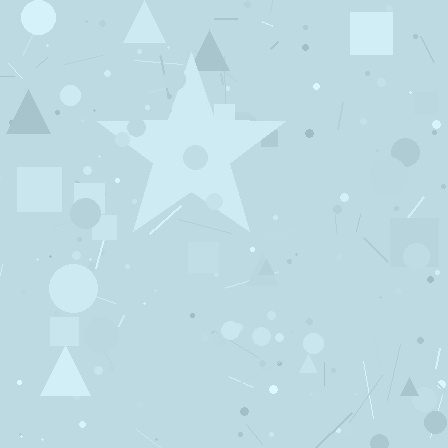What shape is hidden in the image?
A star is hidden in the image.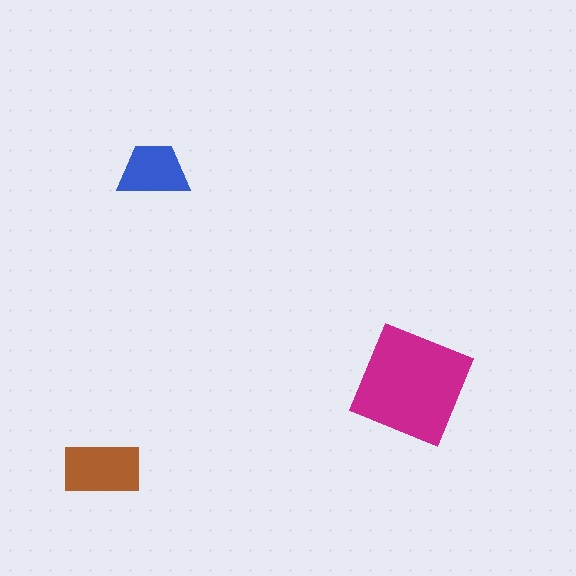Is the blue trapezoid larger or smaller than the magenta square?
Smaller.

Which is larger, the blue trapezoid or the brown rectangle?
The brown rectangle.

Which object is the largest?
The magenta square.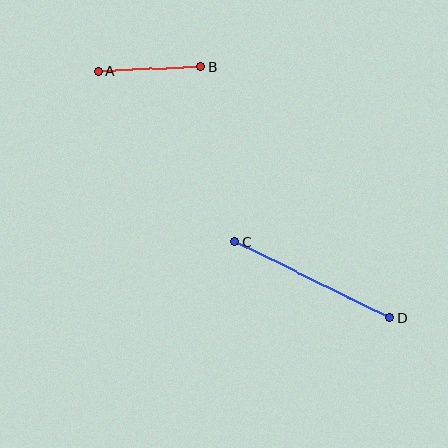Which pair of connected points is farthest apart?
Points C and D are farthest apart.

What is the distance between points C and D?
The distance is approximately 173 pixels.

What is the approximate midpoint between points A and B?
The midpoint is at approximately (149, 69) pixels.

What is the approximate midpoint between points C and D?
The midpoint is at approximately (312, 280) pixels.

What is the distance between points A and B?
The distance is approximately 103 pixels.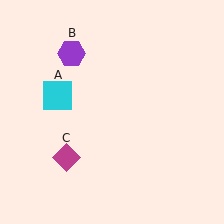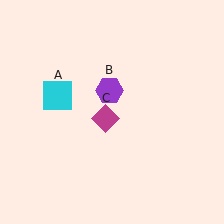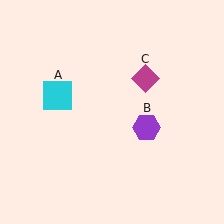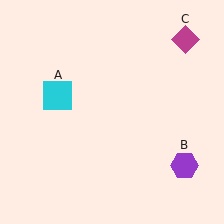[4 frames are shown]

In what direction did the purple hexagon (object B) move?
The purple hexagon (object B) moved down and to the right.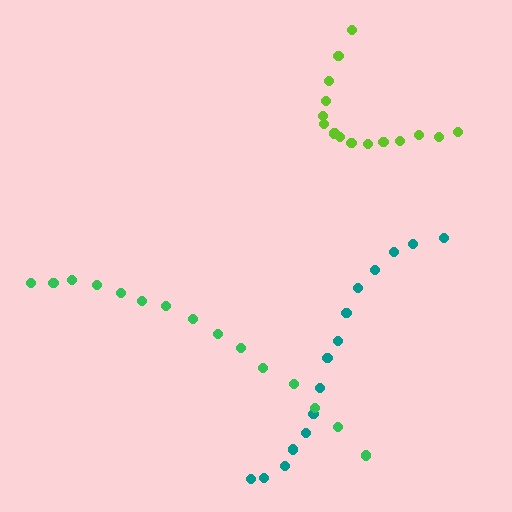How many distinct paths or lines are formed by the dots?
There are 3 distinct paths.